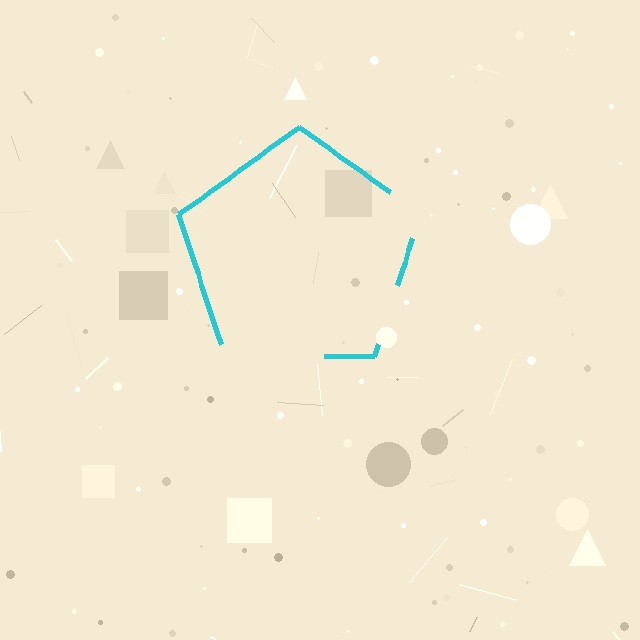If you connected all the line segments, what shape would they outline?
They would outline a pentagon.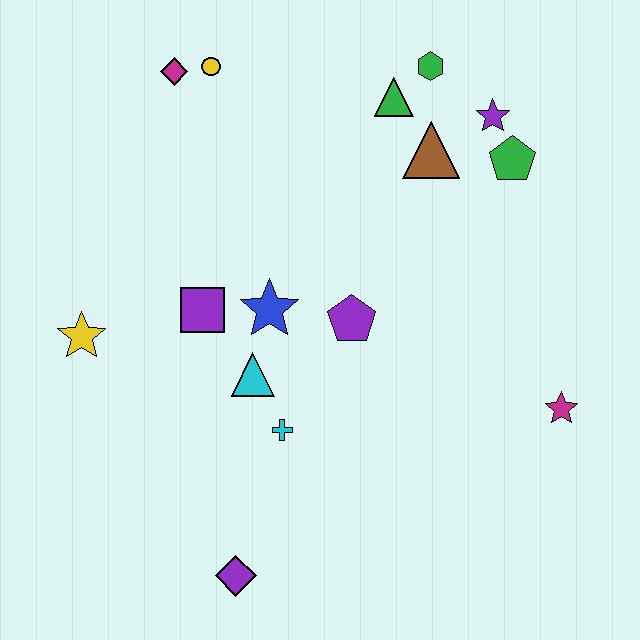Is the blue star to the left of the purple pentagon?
Yes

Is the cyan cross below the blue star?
Yes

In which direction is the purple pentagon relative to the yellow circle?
The purple pentagon is below the yellow circle.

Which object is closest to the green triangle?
The green hexagon is closest to the green triangle.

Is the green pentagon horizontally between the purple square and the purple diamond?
No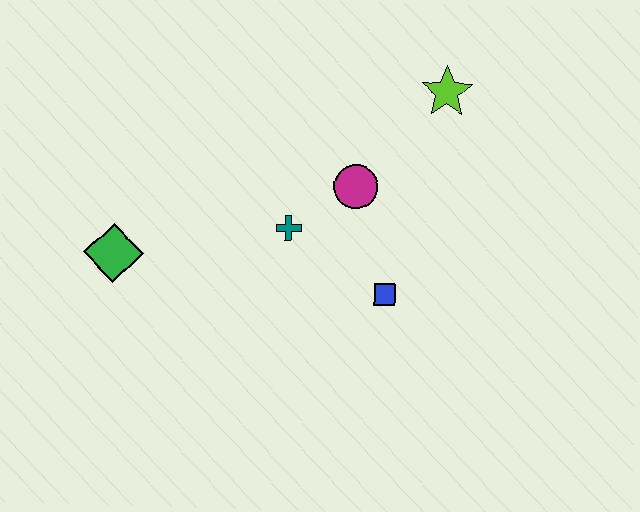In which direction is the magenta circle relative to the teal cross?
The magenta circle is to the right of the teal cross.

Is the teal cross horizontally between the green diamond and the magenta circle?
Yes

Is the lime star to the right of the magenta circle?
Yes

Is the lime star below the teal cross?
No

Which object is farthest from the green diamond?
The lime star is farthest from the green diamond.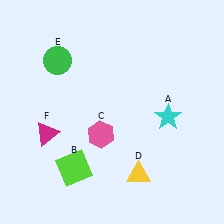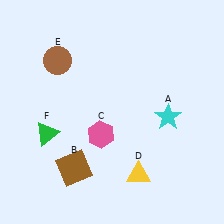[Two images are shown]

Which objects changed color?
B changed from lime to brown. E changed from green to brown. F changed from magenta to green.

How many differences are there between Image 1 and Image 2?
There are 3 differences between the two images.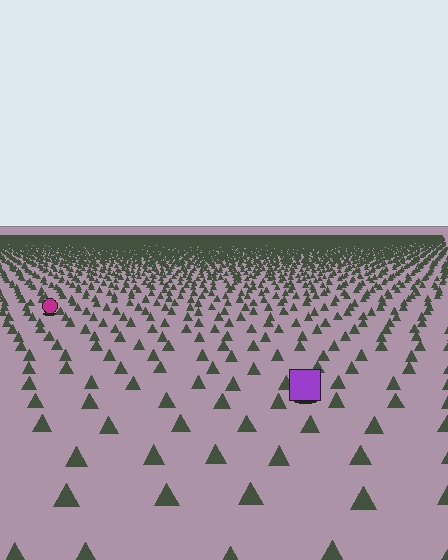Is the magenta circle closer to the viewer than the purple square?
No. The purple square is closer — you can tell from the texture gradient: the ground texture is coarser near it.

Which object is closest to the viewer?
The purple square is closest. The texture marks near it are larger and more spread out.